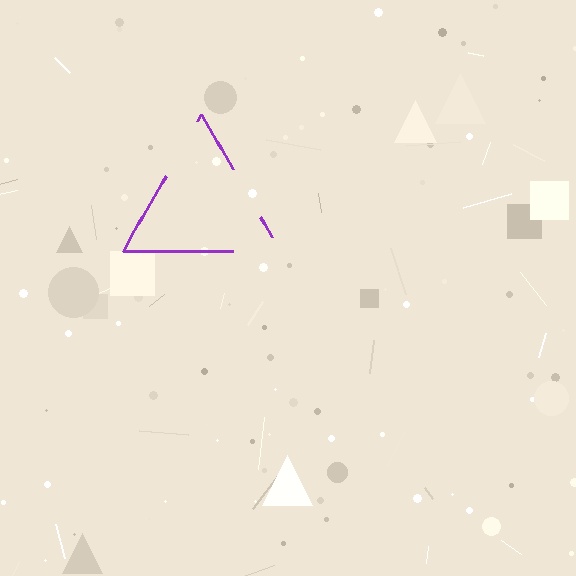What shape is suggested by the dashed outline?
The dashed outline suggests a triangle.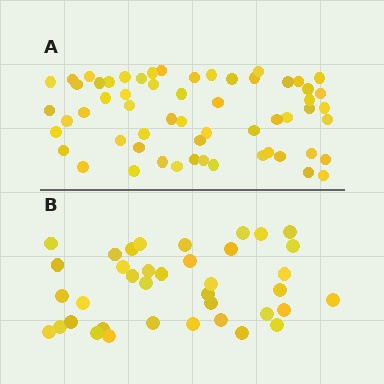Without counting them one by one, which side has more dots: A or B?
Region A (the top region) has more dots.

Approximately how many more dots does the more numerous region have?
Region A has approximately 20 more dots than region B.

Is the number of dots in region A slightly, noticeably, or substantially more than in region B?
Region A has substantially more. The ratio is roughly 1.6 to 1.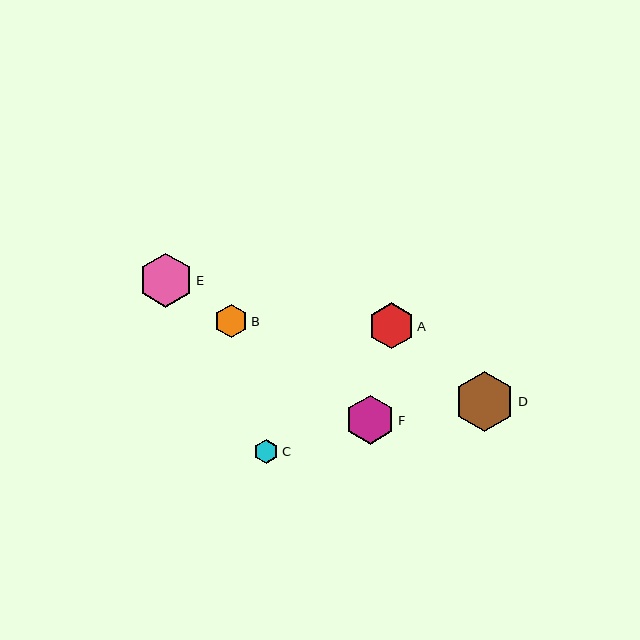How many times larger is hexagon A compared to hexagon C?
Hexagon A is approximately 1.9 times the size of hexagon C.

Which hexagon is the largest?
Hexagon D is the largest with a size of approximately 61 pixels.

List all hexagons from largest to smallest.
From largest to smallest: D, E, F, A, B, C.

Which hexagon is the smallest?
Hexagon C is the smallest with a size of approximately 24 pixels.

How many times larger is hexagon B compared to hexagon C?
Hexagon B is approximately 1.4 times the size of hexagon C.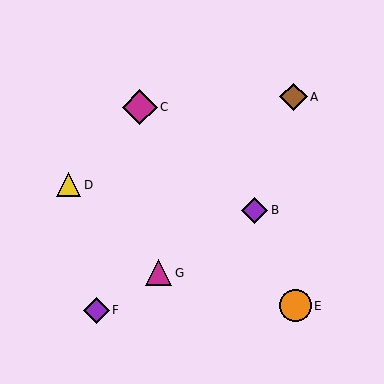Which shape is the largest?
The magenta diamond (labeled C) is the largest.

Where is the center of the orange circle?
The center of the orange circle is at (295, 306).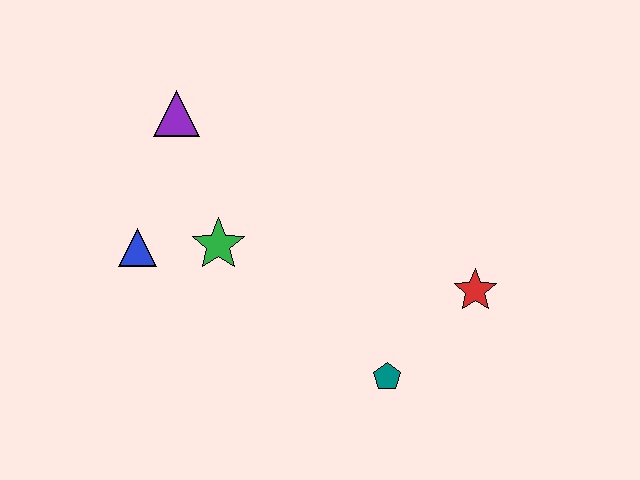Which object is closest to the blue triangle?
The green star is closest to the blue triangle.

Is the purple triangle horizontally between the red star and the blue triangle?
Yes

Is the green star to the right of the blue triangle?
Yes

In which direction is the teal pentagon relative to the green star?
The teal pentagon is to the right of the green star.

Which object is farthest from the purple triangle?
The red star is farthest from the purple triangle.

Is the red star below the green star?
Yes